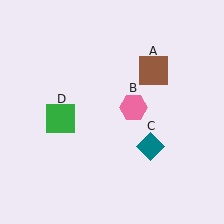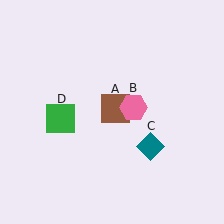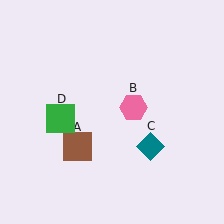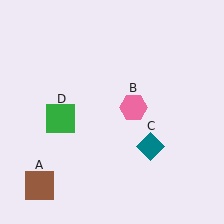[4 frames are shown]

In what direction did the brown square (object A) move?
The brown square (object A) moved down and to the left.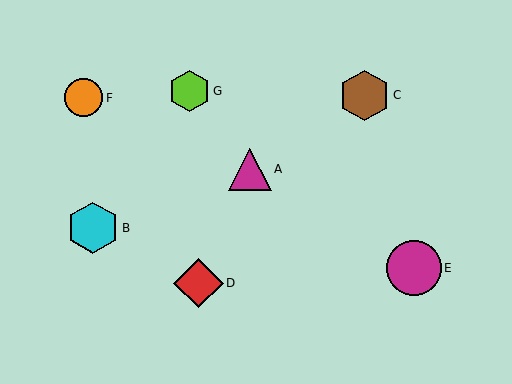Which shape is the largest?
The magenta circle (labeled E) is the largest.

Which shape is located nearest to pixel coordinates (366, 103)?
The brown hexagon (labeled C) at (365, 95) is nearest to that location.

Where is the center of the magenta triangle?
The center of the magenta triangle is at (250, 169).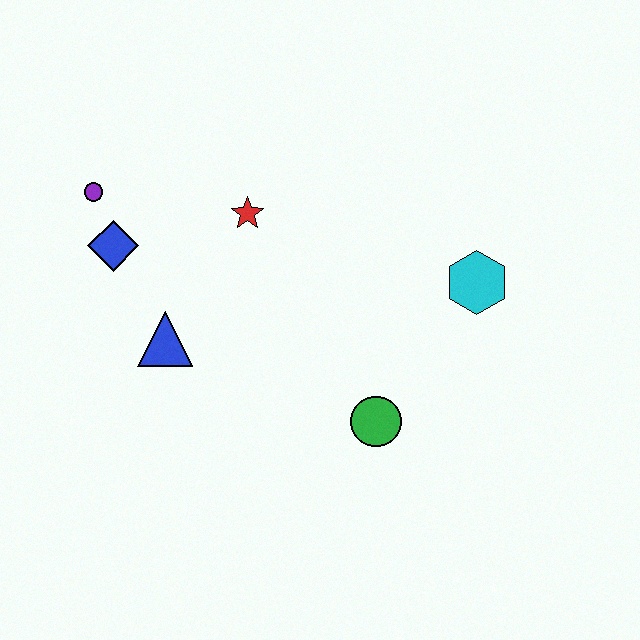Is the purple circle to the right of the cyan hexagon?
No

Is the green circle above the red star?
No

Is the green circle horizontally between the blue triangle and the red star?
No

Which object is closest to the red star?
The blue diamond is closest to the red star.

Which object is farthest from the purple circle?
The cyan hexagon is farthest from the purple circle.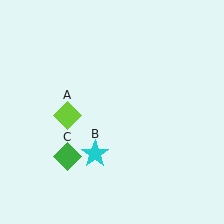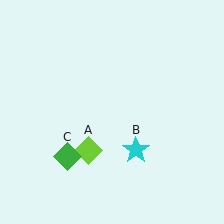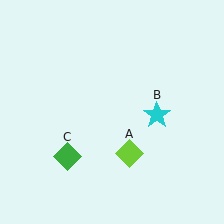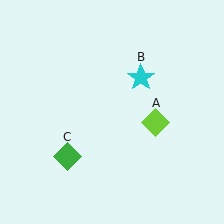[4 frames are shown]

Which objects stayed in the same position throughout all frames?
Green diamond (object C) remained stationary.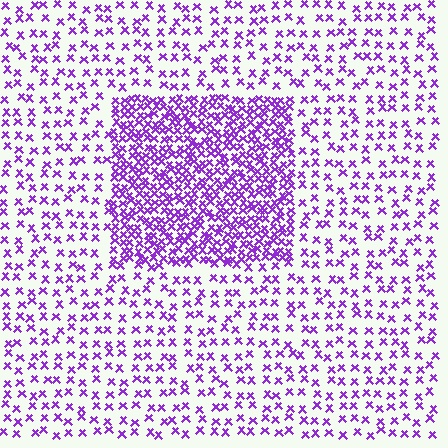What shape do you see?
I see a rectangle.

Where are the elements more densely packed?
The elements are more densely packed inside the rectangle boundary.